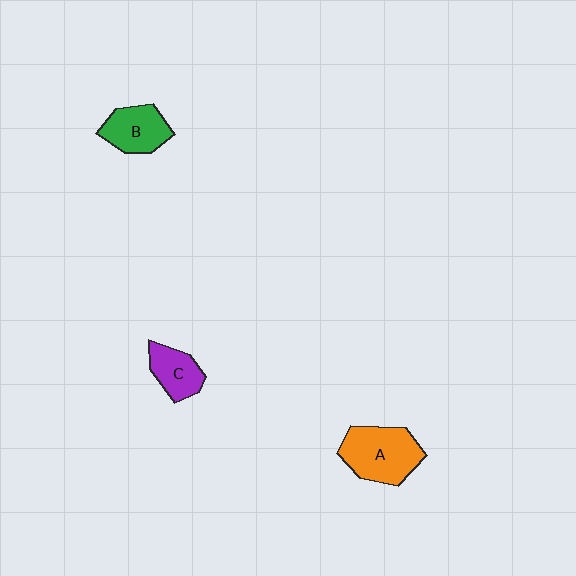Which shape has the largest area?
Shape A (orange).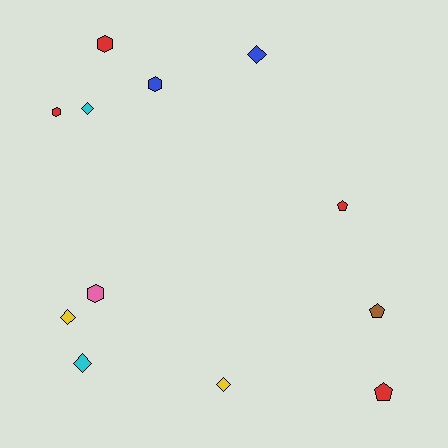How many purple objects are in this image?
There are no purple objects.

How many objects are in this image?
There are 12 objects.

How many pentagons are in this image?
There are 3 pentagons.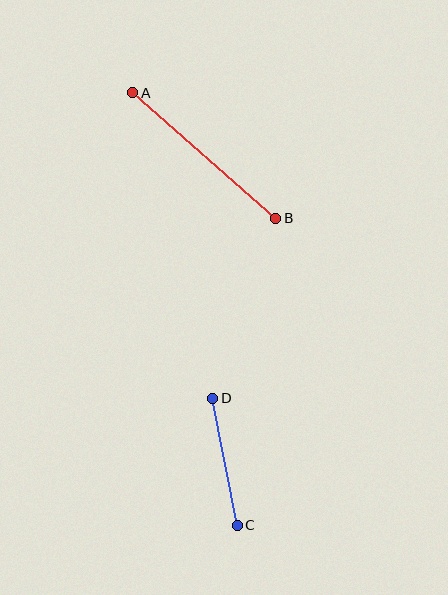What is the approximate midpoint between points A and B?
The midpoint is at approximately (204, 155) pixels.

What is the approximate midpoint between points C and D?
The midpoint is at approximately (225, 462) pixels.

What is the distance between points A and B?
The distance is approximately 191 pixels.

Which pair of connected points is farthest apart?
Points A and B are farthest apart.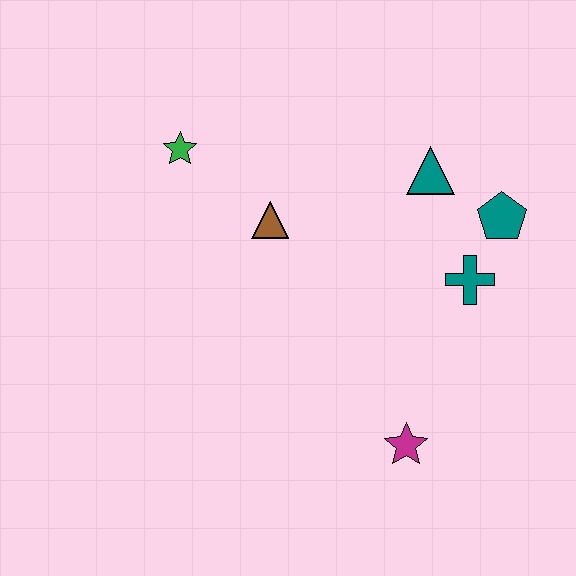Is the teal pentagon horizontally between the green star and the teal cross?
No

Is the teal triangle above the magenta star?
Yes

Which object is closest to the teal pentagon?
The teal cross is closest to the teal pentagon.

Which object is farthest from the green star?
The magenta star is farthest from the green star.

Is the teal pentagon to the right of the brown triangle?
Yes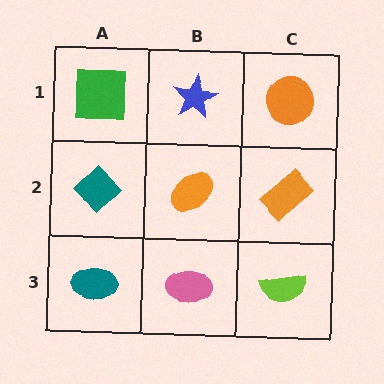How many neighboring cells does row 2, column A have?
3.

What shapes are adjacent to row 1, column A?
A teal diamond (row 2, column A), a blue star (row 1, column B).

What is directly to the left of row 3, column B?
A teal ellipse.